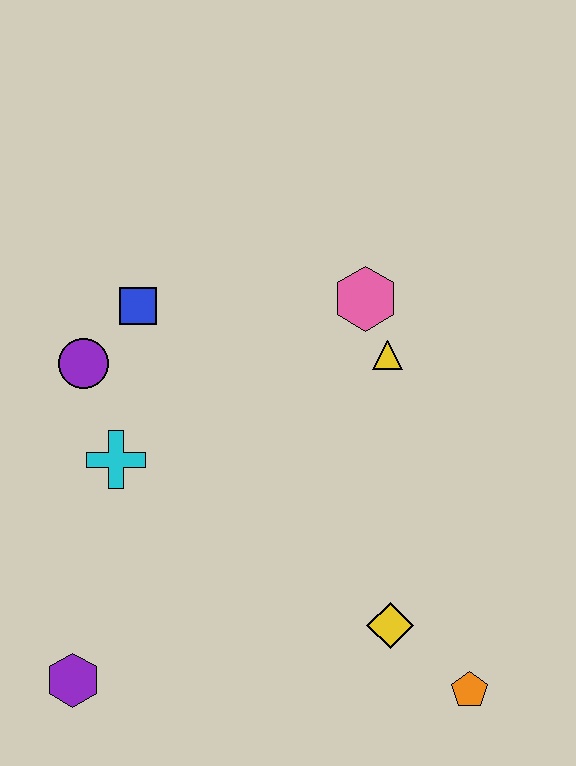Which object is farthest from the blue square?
The orange pentagon is farthest from the blue square.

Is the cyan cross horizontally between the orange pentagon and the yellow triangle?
No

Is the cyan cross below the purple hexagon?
No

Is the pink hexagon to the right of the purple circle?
Yes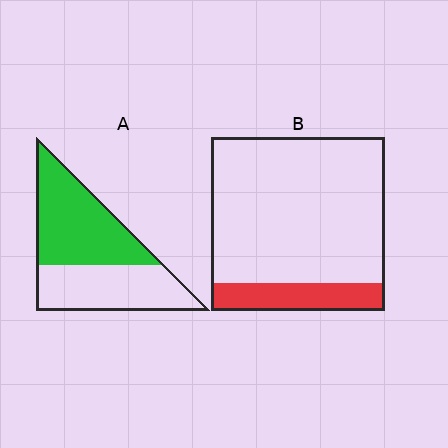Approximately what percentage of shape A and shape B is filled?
A is approximately 55% and B is approximately 15%.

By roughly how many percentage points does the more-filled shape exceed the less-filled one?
By roughly 40 percentage points (A over B).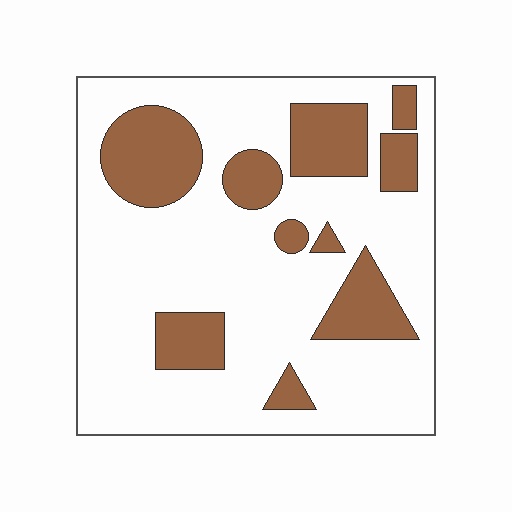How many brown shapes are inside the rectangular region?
10.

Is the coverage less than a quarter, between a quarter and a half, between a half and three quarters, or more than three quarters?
Between a quarter and a half.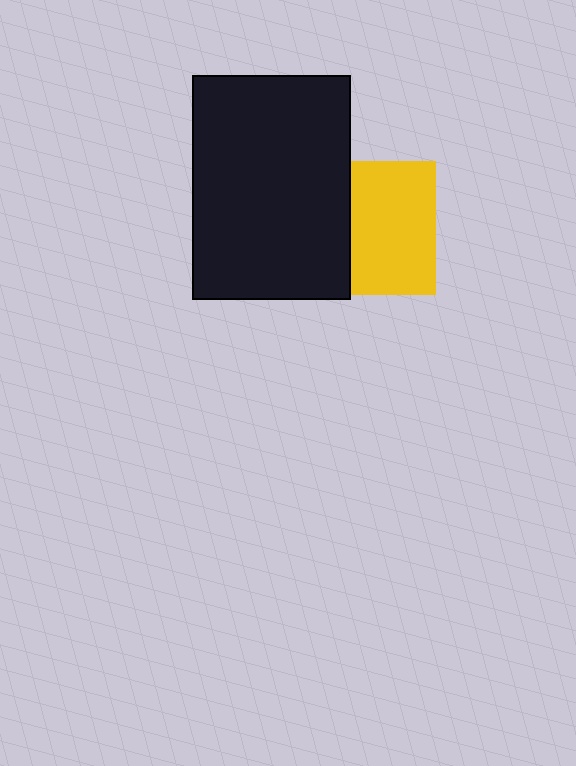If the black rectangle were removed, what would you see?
You would see the complete yellow square.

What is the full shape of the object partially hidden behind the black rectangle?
The partially hidden object is a yellow square.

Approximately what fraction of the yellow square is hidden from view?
Roughly 36% of the yellow square is hidden behind the black rectangle.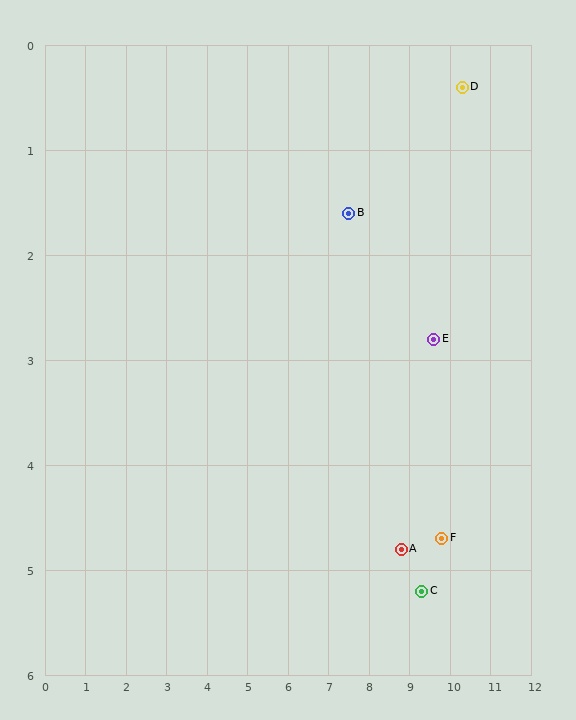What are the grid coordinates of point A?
Point A is at approximately (8.8, 4.8).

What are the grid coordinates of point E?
Point E is at approximately (9.6, 2.8).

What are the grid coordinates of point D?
Point D is at approximately (10.3, 0.4).